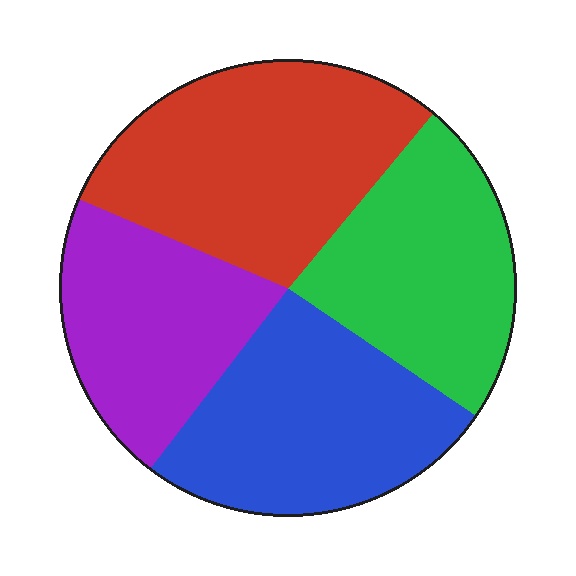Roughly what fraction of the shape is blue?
Blue takes up about one quarter (1/4) of the shape.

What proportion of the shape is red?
Red covers around 30% of the shape.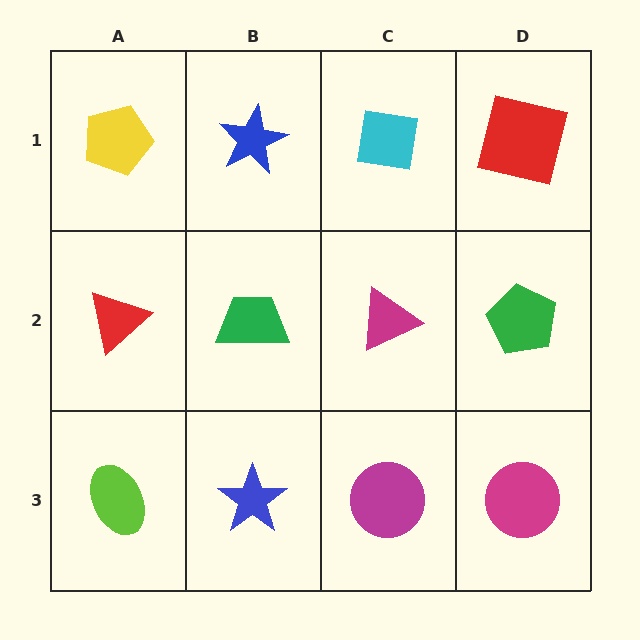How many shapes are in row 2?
4 shapes.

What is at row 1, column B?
A blue star.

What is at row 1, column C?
A cyan square.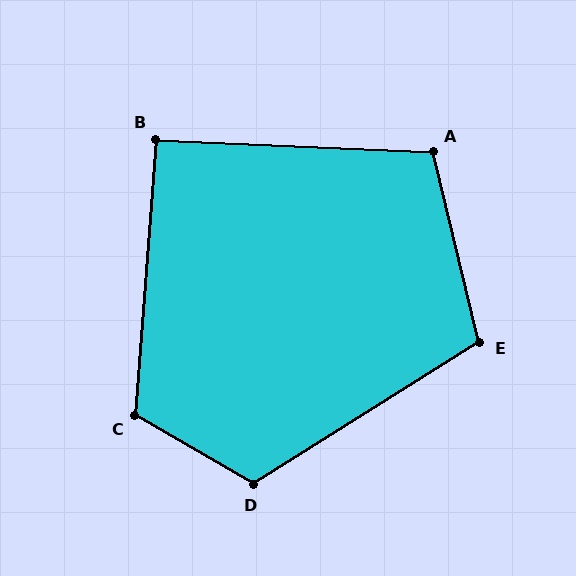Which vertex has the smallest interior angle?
B, at approximately 92 degrees.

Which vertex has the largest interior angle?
D, at approximately 118 degrees.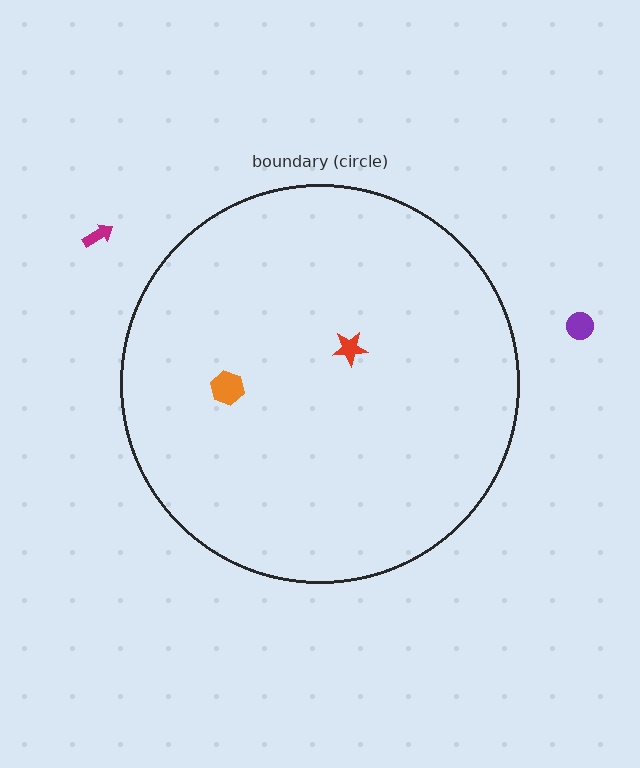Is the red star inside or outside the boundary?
Inside.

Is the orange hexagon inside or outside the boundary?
Inside.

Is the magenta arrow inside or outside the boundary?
Outside.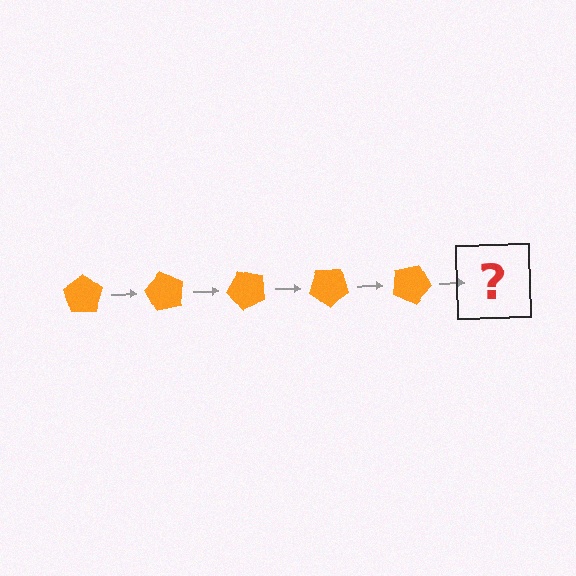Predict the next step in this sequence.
The next step is an orange pentagon rotated 300 degrees.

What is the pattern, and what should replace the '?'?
The pattern is that the pentagon rotates 60 degrees each step. The '?' should be an orange pentagon rotated 300 degrees.